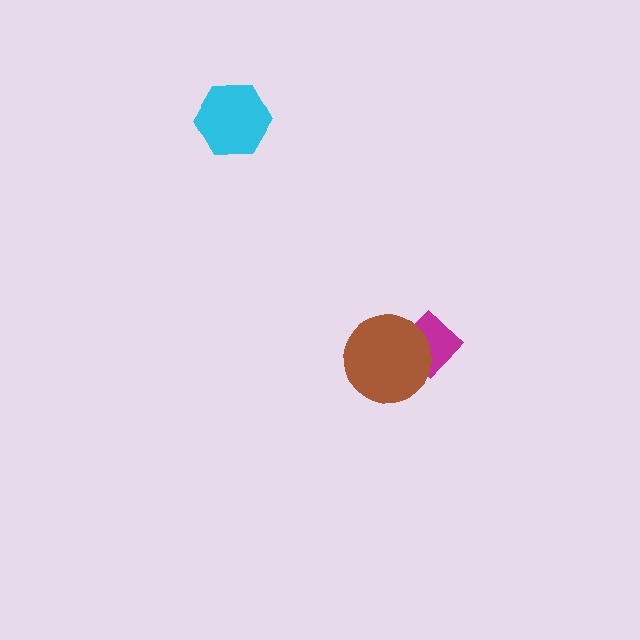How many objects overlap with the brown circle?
1 object overlaps with the brown circle.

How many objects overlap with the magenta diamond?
1 object overlaps with the magenta diamond.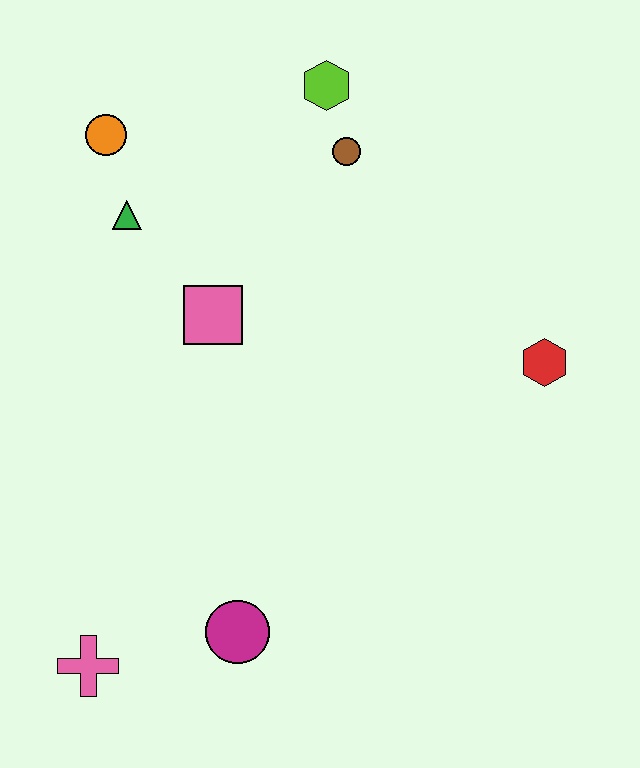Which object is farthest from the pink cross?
The lime hexagon is farthest from the pink cross.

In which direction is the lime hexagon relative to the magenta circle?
The lime hexagon is above the magenta circle.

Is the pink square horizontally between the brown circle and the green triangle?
Yes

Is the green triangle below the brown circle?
Yes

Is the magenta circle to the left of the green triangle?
No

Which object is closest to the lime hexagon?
The brown circle is closest to the lime hexagon.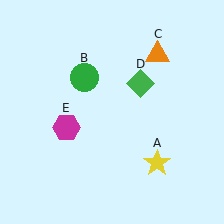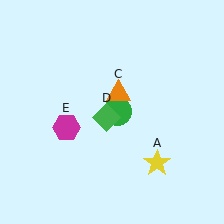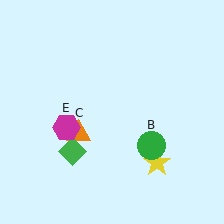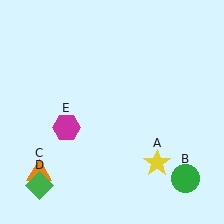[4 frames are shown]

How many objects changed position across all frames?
3 objects changed position: green circle (object B), orange triangle (object C), green diamond (object D).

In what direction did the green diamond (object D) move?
The green diamond (object D) moved down and to the left.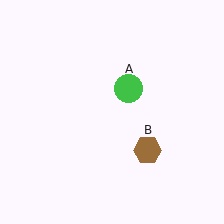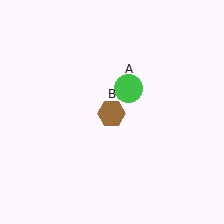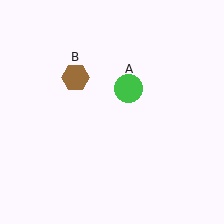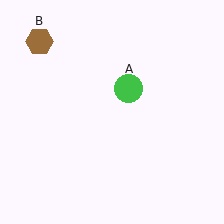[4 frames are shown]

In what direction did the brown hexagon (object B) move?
The brown hexagon (object B) moved up and to the left.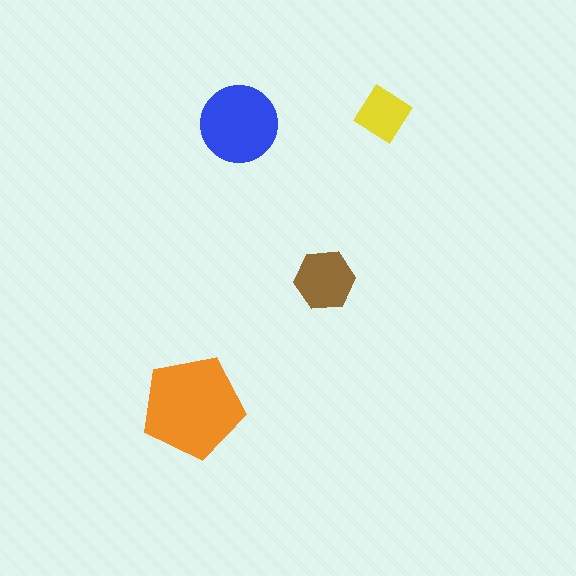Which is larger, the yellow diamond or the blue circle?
The blue circle.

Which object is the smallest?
The yellow diamond.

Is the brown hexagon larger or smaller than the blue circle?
Smaller.